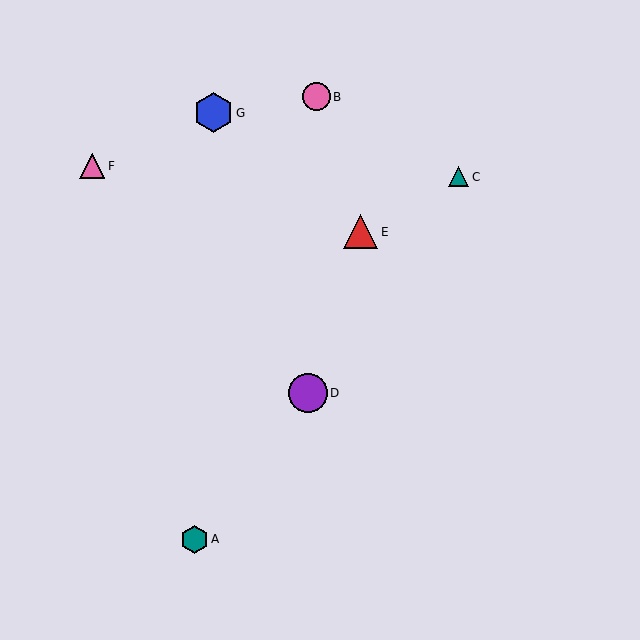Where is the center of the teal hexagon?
The center of the teal hexagon is at (194, 539).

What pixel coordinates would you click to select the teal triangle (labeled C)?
Click at (459, 177) to select the teal triangle C.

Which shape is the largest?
The blue hexagon (labeled G) is the largest.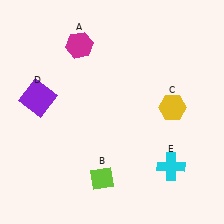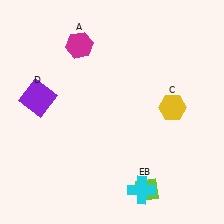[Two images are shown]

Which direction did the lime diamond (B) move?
The lime diamond (B) moved right.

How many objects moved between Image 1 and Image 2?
2 objects moved between the two images.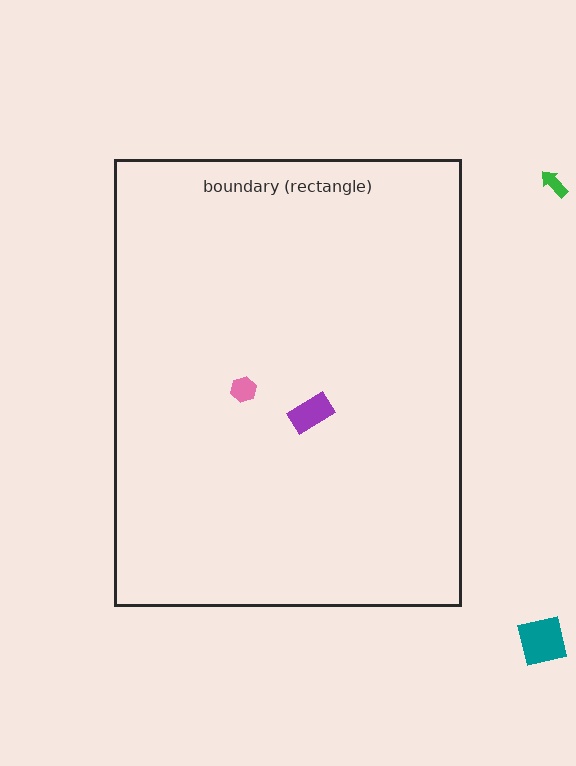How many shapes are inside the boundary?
2 inside, 2 outside.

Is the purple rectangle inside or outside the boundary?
Inside.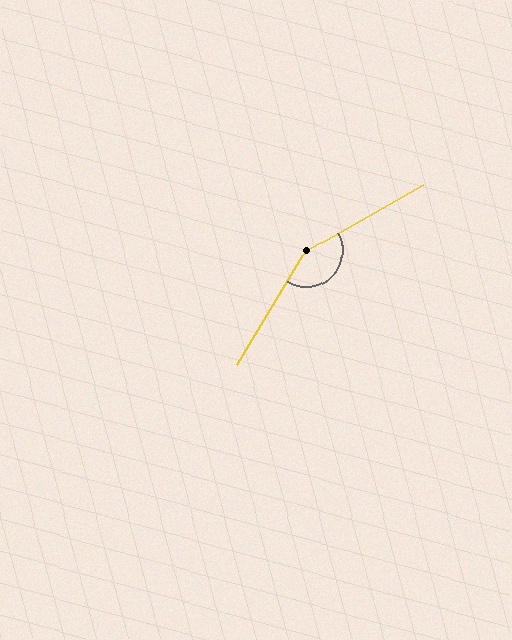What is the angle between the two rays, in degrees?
Approximately 151 degrees.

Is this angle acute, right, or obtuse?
It is obtuse.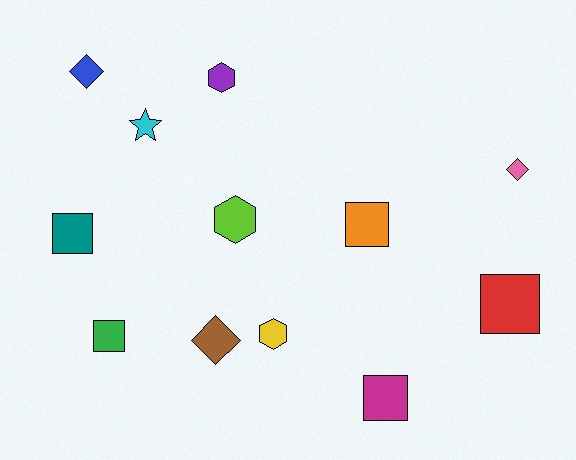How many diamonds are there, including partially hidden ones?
There are 3 diamonds.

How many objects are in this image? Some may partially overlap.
There are 12 objects.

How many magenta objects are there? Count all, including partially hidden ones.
There is 1 magenta object.